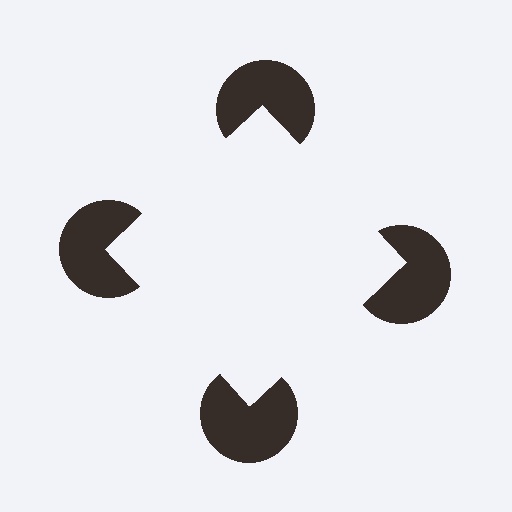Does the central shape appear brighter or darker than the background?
It typically appears slightly brighter than the background, even though no actual brightness change is drawn.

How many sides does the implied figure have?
4 sides.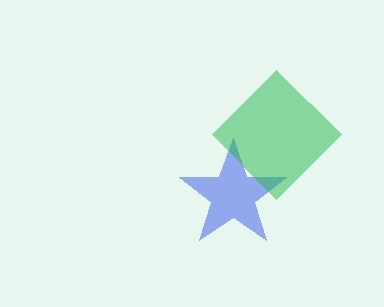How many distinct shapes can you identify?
There are 2 distinct shapes: a blue star, a green diamond.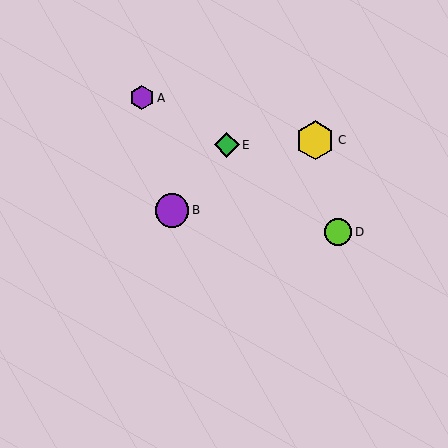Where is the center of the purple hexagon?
The center of the purple hexagon is at (142, 98).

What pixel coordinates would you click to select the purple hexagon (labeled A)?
Click at (142, 98) to select the purple hexagon A.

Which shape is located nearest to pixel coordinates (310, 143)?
The yellow hexagon (labeled C) at (315, 140) is nearest to that location.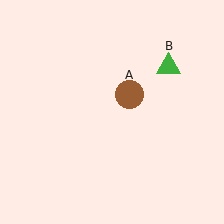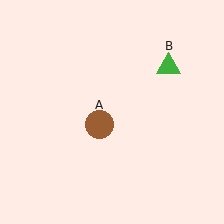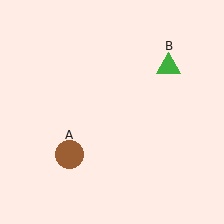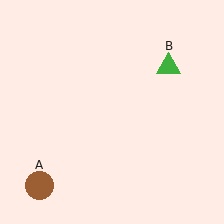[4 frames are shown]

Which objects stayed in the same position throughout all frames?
Green triangle (object B) remained stationary.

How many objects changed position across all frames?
1 object changed position: brown circle (object A).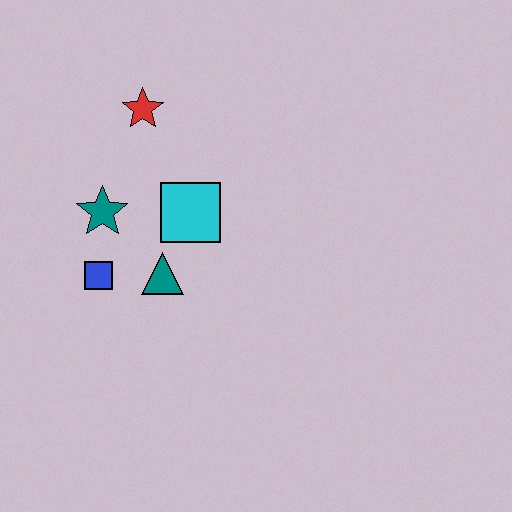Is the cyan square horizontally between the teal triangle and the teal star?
No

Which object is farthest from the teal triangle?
The red star is farthest from the teal triangle.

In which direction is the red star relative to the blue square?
The red star is above the blue square.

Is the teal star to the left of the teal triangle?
Yes